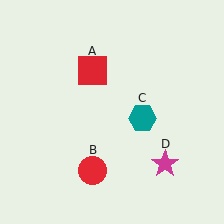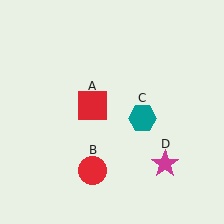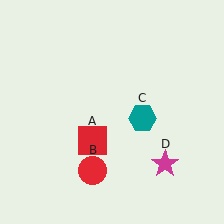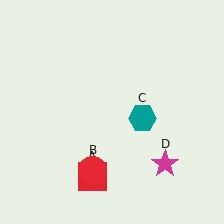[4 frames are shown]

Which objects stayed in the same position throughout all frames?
Red circle (object B) and teal hexagon (object C) and magenta star (object D) remained stationary.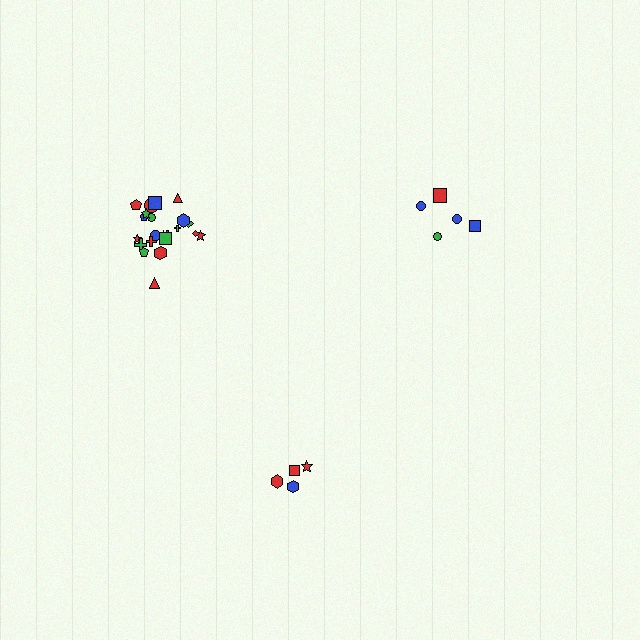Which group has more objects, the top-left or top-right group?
The top-left group.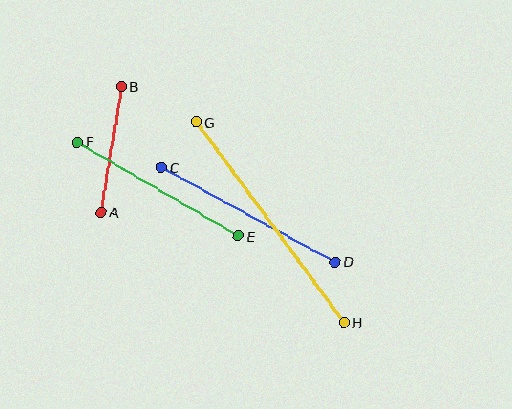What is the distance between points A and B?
The distance is approximately 127 pixels.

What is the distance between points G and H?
The distance is approximately 249 pixels.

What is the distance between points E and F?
The distance is approximately 186 pixels.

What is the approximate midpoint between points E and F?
The midpoint is at approximately (158, 189) pixels.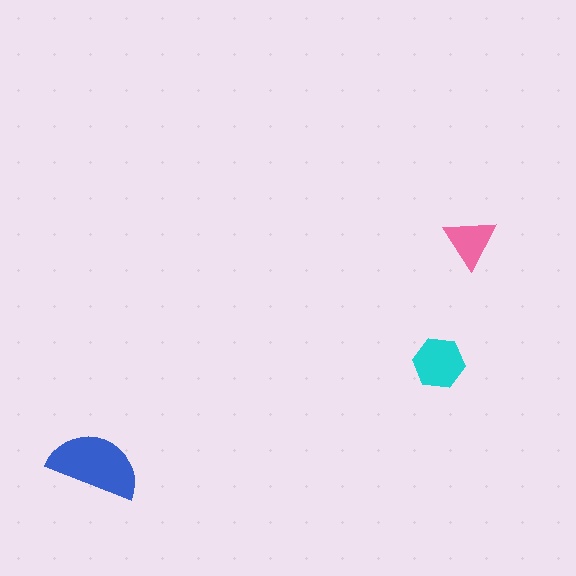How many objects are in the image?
There are 3 objects in the image.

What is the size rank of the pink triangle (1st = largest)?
3rd.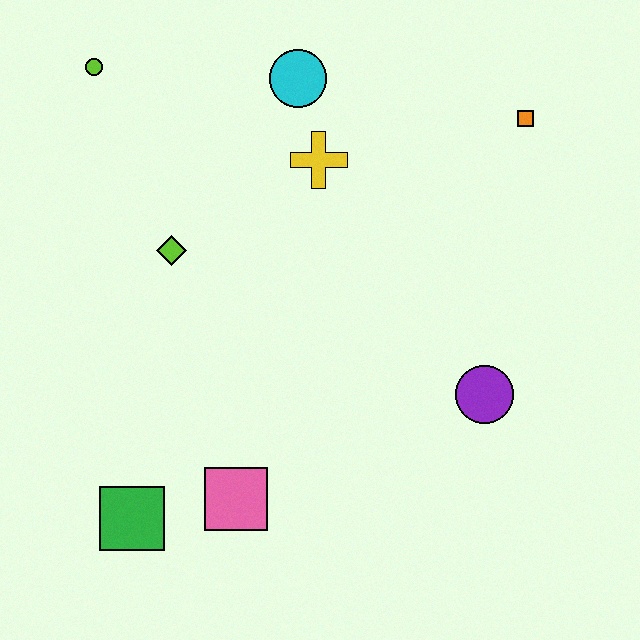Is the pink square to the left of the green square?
No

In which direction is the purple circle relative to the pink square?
The purple circle is to the right of the pink square.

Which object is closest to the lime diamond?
The yellow cross is closest to the lime diamond.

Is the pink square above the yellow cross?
No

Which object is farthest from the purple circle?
The lime circle is farthest from the purple circle.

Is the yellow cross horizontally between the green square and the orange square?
Yes